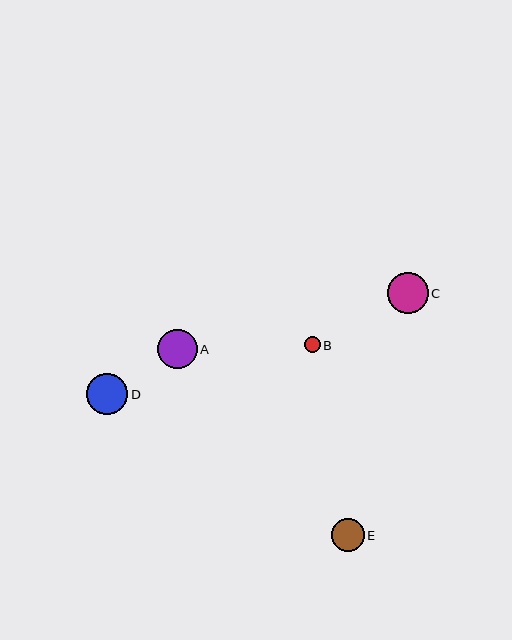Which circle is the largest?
Circle C is the largest with a size of approximately 41 pixels.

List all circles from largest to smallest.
From largest to smallest: C, D, A, E, B.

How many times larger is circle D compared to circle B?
Circle D is approximately 2.6 times the size of circle B.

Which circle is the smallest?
Circle B is the smallest with a size of approximately 16 pixels.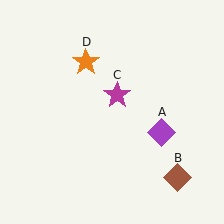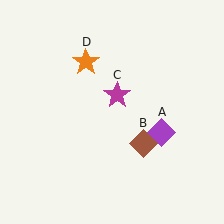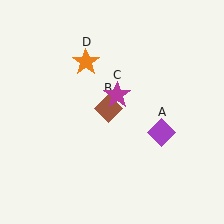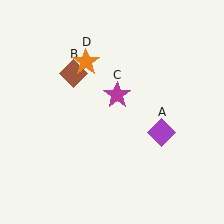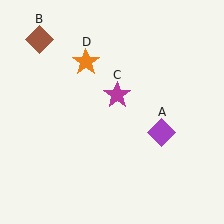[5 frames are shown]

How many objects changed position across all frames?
1 object changed position: brown diamond (object B).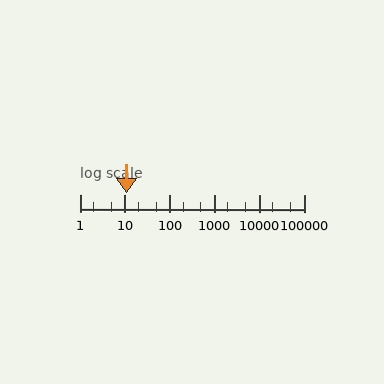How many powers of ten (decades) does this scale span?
The scale spans 5 decades, from 1 to 100000.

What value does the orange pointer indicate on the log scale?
The pointer indicates approximately 11.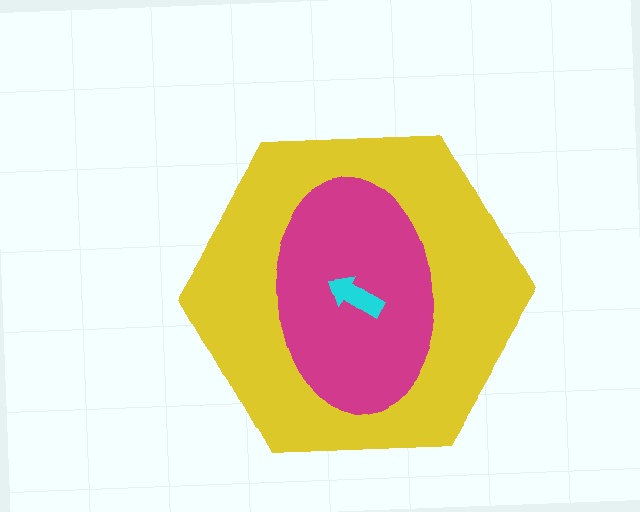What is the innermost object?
The cyan arrow.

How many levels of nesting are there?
3.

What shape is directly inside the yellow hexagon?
The magenta ellipse.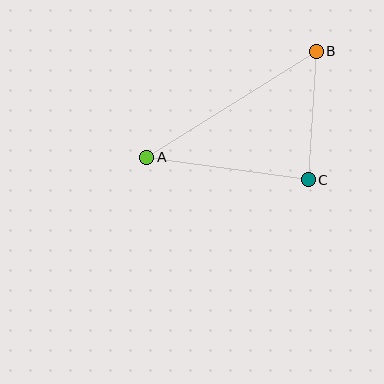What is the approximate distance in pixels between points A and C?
The distance between A and C is approximately 163 pixels.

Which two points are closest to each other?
Points B and C are closest to each other.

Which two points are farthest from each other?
Points A and B are farthest from each other.